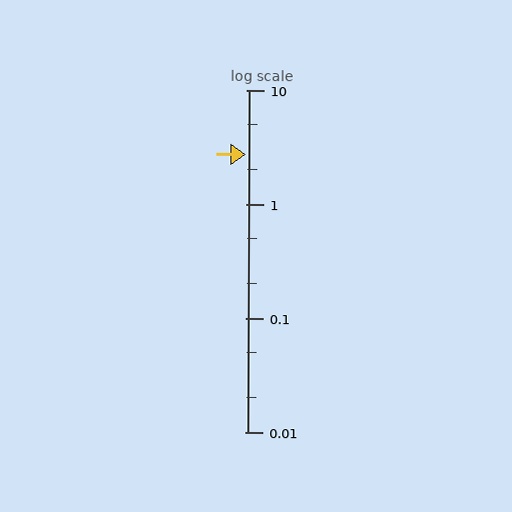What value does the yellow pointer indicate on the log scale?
The pointer indicates approximately 2.7.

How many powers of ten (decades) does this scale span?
The scale spans 3 decades, from 0.01 to 10.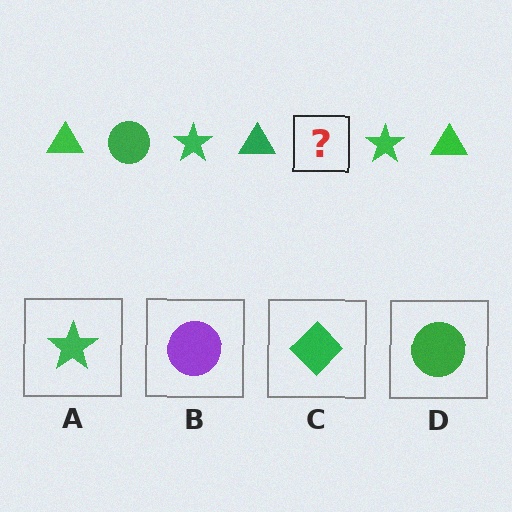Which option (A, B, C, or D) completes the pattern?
D.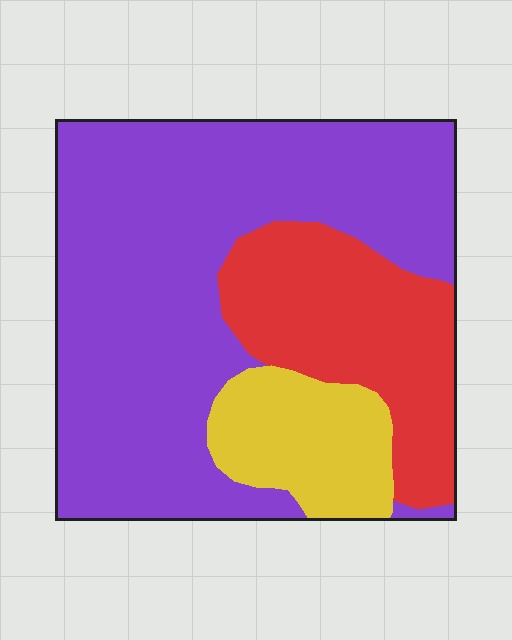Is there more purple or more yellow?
Purple.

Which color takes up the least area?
Yellow, at roughly 15%.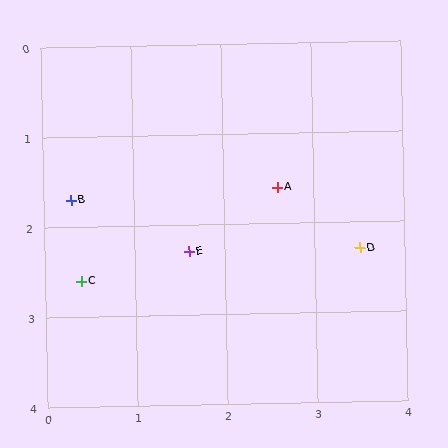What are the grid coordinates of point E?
Point E is at approximately (1.6, 2.3).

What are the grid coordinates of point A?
Point A is at approximately (2.6, 1.6).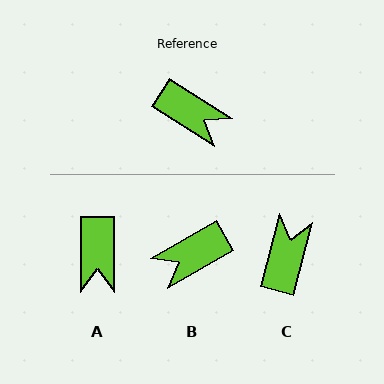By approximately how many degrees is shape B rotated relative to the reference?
Approximately 118 degrees clockwise.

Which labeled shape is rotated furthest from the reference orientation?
B, about 118 degrees away.